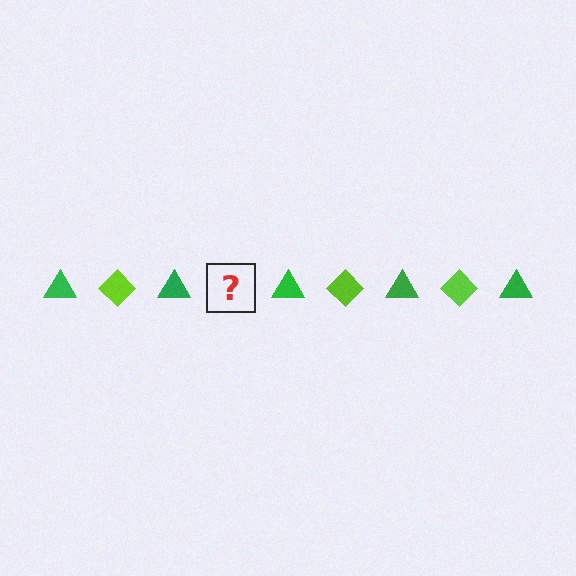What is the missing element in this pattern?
The missing element is a lime diamond.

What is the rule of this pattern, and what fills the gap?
The rule is that the pattern alternates between green triangle and lime diamond. The gap should be filled with a lime diamond.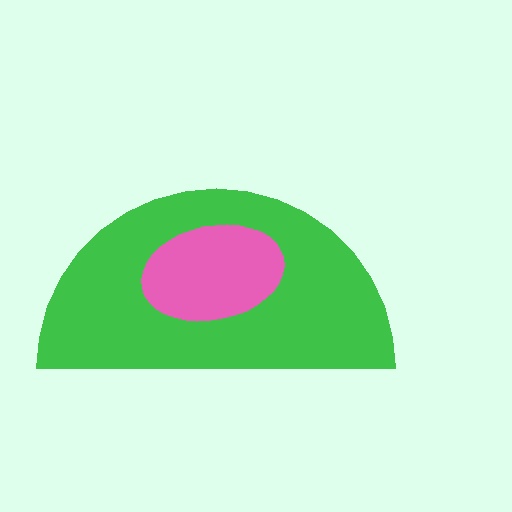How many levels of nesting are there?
2.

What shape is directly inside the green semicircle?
The pink ellipse.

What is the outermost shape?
The green semicircle.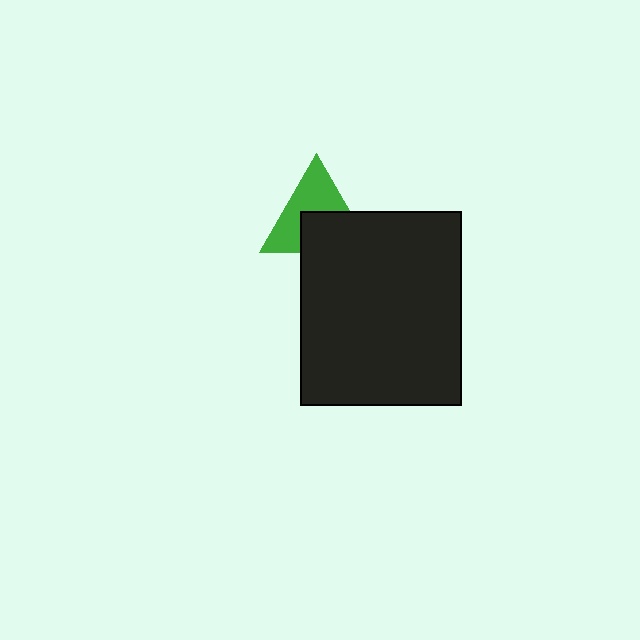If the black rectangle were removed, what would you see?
You would see the complete green triangle.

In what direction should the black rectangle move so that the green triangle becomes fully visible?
The black rectangle should move down. That is the shortest direction to clear the overlap and leave the green triangle fully visible.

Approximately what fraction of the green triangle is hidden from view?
Roughly 45% of the green triangle is hidden behind the black rectangle.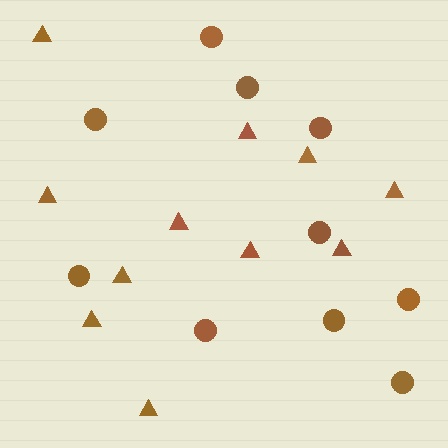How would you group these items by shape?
There are 2 groups: one group of circles (10) and one group of triangles (11).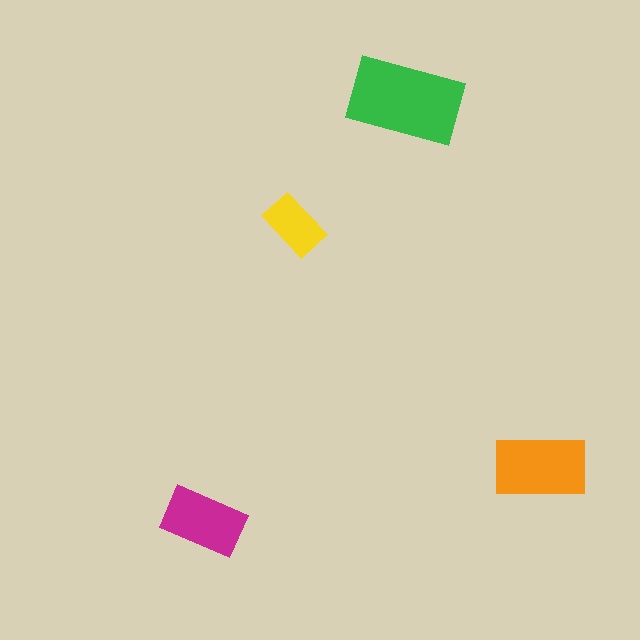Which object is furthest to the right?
The orange rectangle is rightmost.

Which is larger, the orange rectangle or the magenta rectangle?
The orange one.